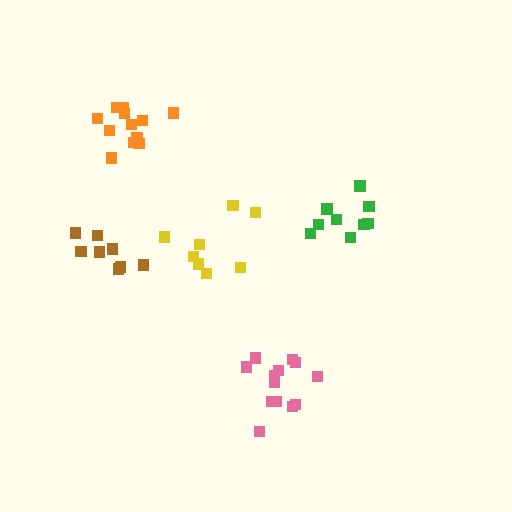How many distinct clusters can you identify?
There are 5 distinct clusters.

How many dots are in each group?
Group 1: 13 dots, Group 2: 8 dots, Group 3: 9 dots, Group 4: 8 dots, Group 5: 12 dots (50 total).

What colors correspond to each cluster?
The clusters are colored: pink, brown, green, yellow, orange.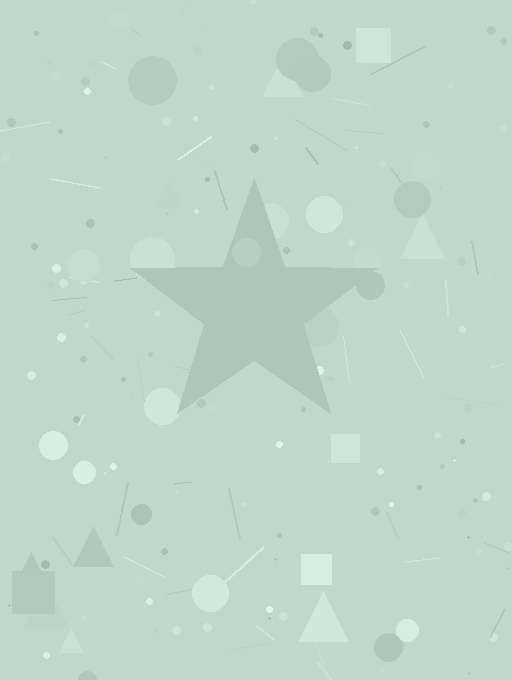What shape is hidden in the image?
A star is hidden in the image.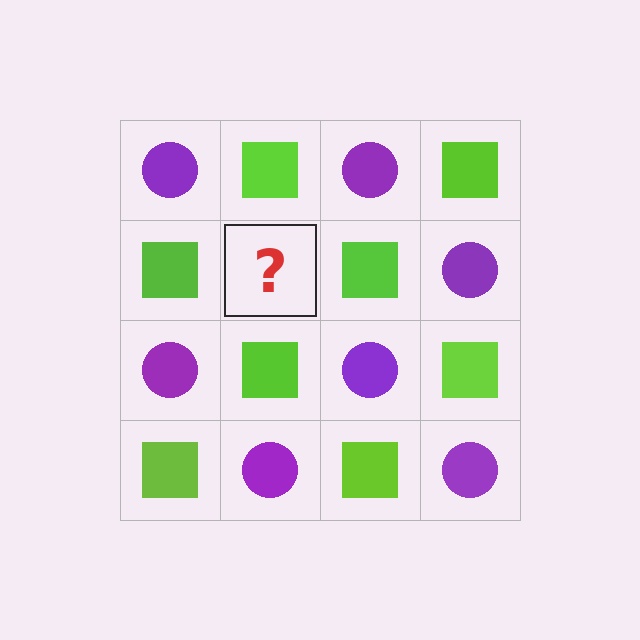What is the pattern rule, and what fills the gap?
The rule is that it alternates purple circle and lime square in a checkerboard pattern. The gap should be filled with a purple circle.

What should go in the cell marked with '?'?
The missing cell should contain a purple circle.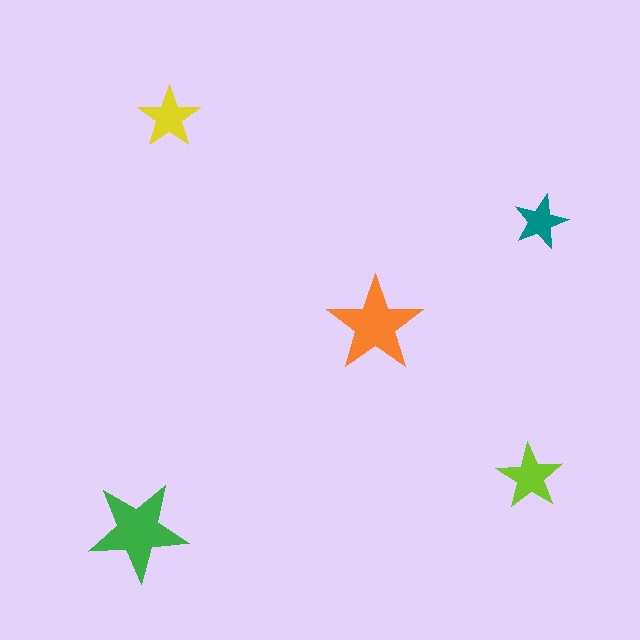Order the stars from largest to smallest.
the green one, the orange one, the lime one, the yellow one, the teal one.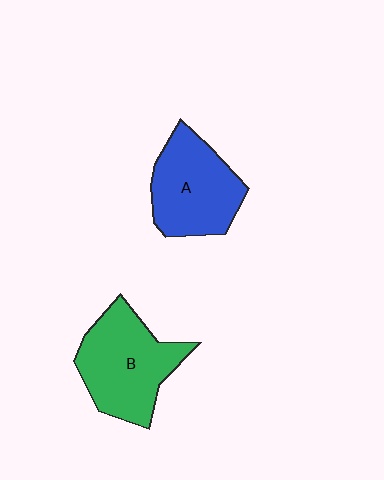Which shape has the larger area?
Shape B (green).